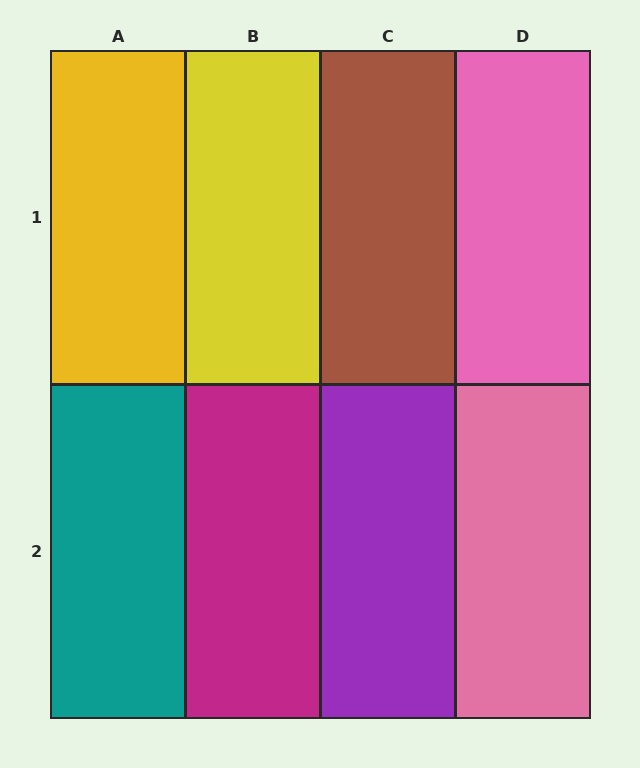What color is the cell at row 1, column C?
Brown.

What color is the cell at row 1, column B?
Yellow.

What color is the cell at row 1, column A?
Yellow.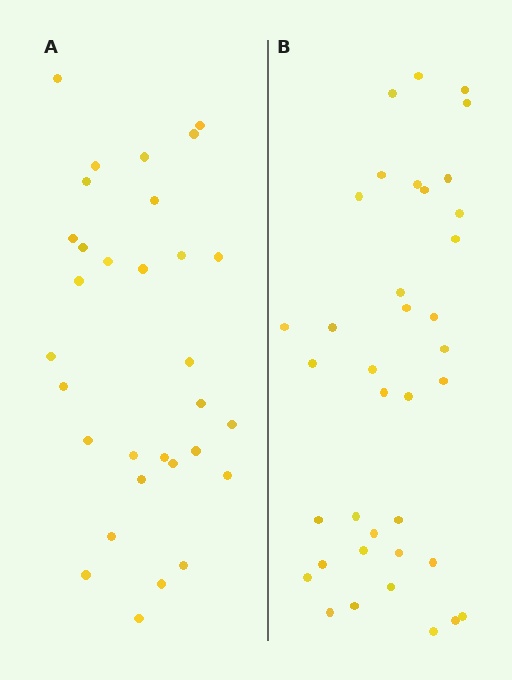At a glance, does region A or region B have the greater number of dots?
Region B (the right region) has more dots.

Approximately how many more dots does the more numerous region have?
Region B has about 6 more dots than region A.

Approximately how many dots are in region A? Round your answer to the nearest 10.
About 30 dots. (The exact count is 31, which rounds to 30.)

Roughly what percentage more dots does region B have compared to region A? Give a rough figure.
About 20% more.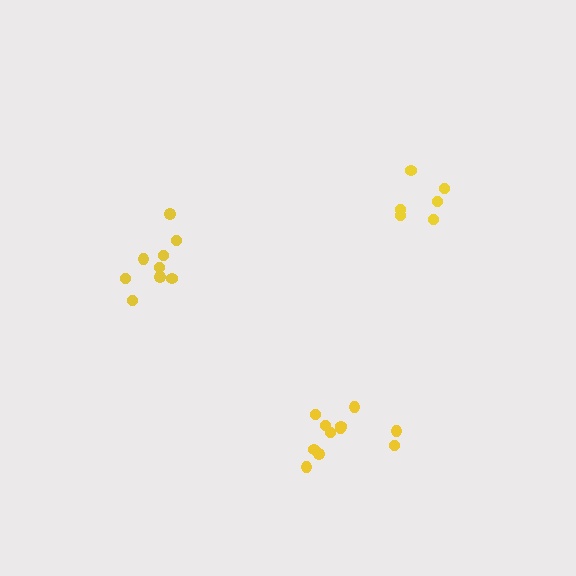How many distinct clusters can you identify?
There are 3 distinct clusters.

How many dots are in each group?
Group 1: 11 dots, Group 2: 9 dots, Group 3: 6 dots (26 total).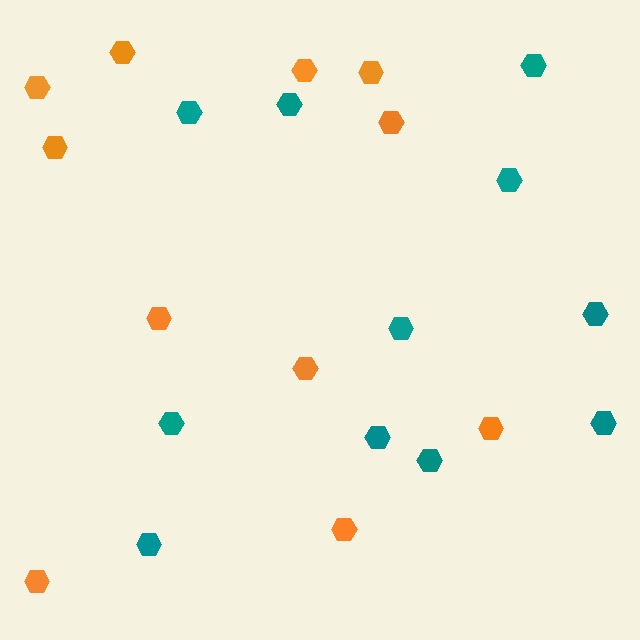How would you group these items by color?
There are 2 groups: one group of teal hexagons (11) and one group of orange hexagons (11).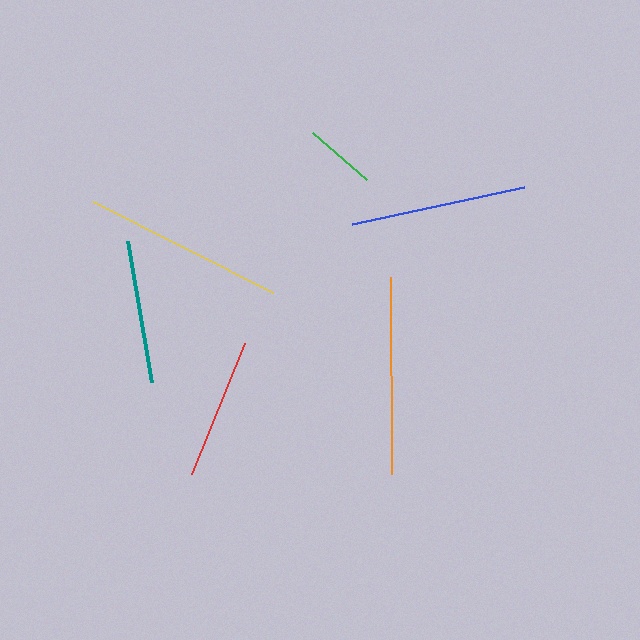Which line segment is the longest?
The yellow line is the longest at approximately 202 pixels.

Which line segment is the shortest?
The green line is the shortest at approximately 72 pixels.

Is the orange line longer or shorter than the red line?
The orange line is longer than the red line.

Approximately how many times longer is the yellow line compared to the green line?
The yellow line is approximately 2.8 times the length of the green line.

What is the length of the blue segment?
The blue segment is approximately 176 pixels long.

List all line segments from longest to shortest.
From longest to shortest: yellow, orange, blue, teal, red, green.